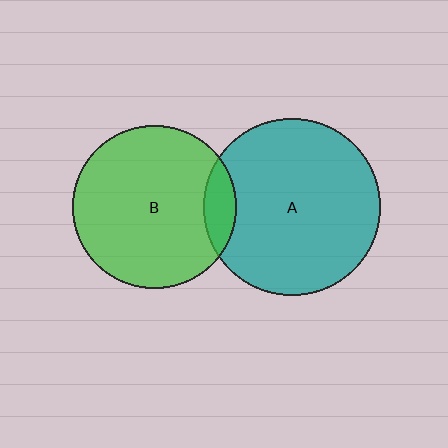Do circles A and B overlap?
Yes.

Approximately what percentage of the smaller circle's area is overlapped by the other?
Approximately 10%.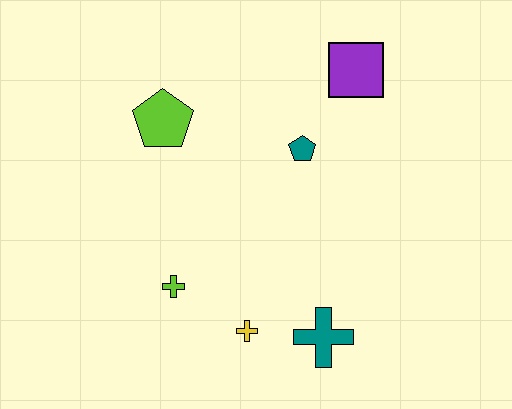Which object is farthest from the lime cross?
The purple square is farthest from the lime cross.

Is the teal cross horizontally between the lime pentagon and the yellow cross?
No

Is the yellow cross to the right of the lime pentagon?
Yes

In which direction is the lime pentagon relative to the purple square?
The lime pentagon is to the left of the purple square.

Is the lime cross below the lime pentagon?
Yes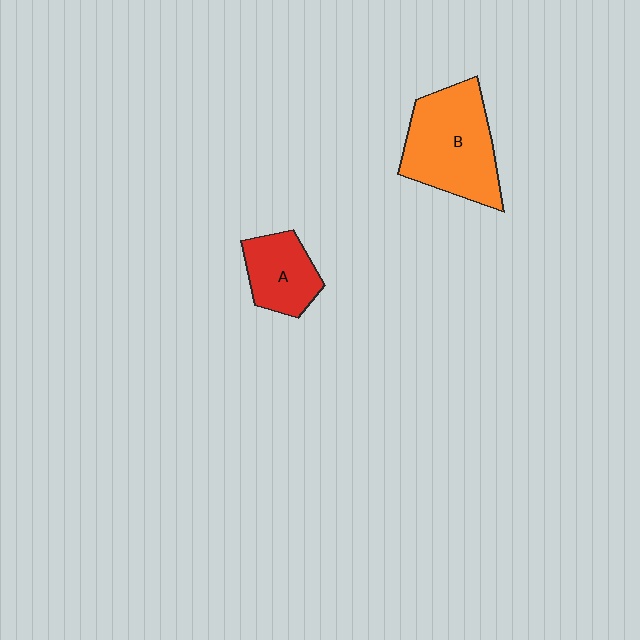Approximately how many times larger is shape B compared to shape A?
Approximately 1.8 times.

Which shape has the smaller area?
Shape A (red).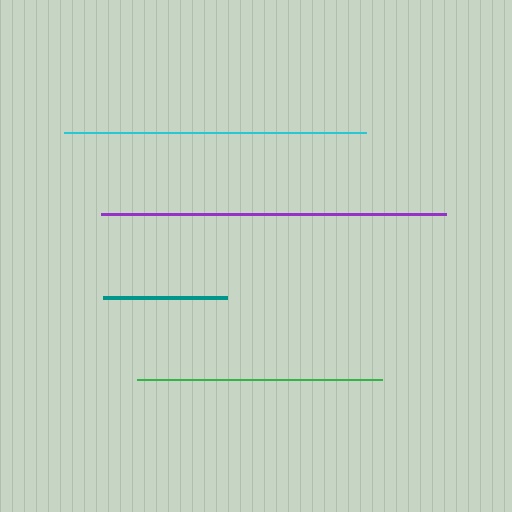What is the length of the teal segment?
The teal segment is approximately 125 pixels long.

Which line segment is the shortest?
The teal line is the shortest at approximately 125 pixels.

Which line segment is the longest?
The purple line is the longest at approximately 345 pixels.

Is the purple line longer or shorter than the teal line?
The purple line is longer than the teal line.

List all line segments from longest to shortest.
From longest to shortest: purple, cyan, green, teal.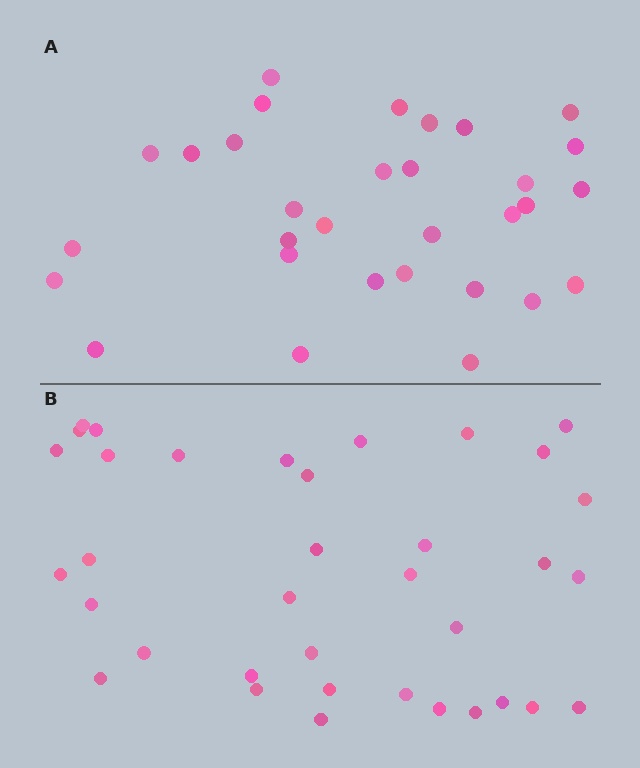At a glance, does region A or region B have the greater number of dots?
Region B (the bottom region) has more dots.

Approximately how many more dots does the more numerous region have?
Region B has about 5 more dots than region A.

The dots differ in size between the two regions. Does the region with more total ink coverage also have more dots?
No. Region A has more total ink coverage because its dots are larger, but region B actually contains more individual dots. Total area can be misleading — the number of items is what matters here.